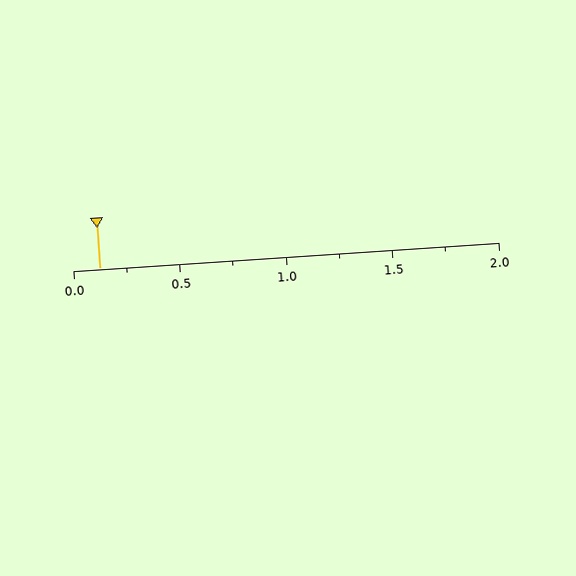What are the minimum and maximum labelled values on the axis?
The axis runs from 0.0 to 2.0.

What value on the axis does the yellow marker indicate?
The marker indicates approximately 0.12.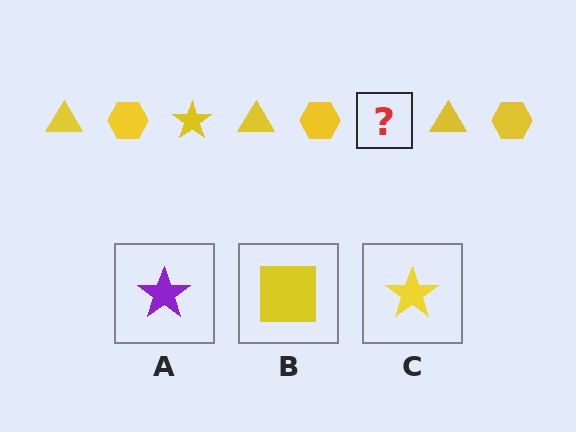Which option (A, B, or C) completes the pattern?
C.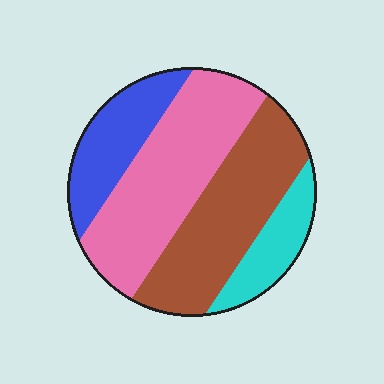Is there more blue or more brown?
Brown.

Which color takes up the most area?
Pink, at roughly 35%.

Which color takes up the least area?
Cyan, at roughly 15%.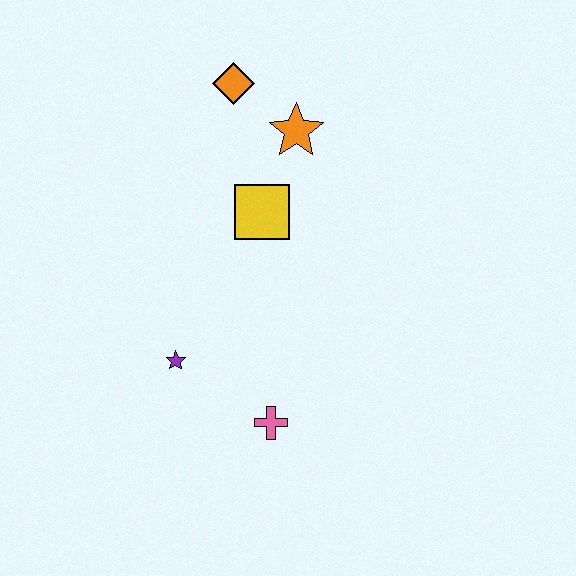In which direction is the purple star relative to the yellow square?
The purple star is below the yellow square.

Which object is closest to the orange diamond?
The orange star is closest to the orange diamond.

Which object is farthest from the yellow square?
The pink cross is farthest from the yellow square.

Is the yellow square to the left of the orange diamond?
No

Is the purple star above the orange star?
No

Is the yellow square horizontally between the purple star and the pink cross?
Yes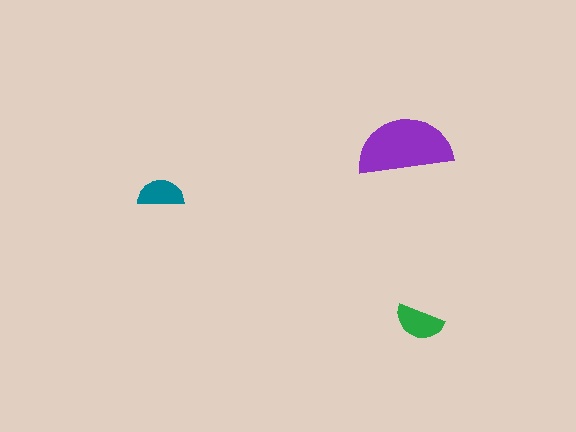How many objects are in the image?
There are 3 objects in the image.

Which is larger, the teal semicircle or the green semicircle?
The green one.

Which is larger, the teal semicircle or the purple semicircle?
The purple one.